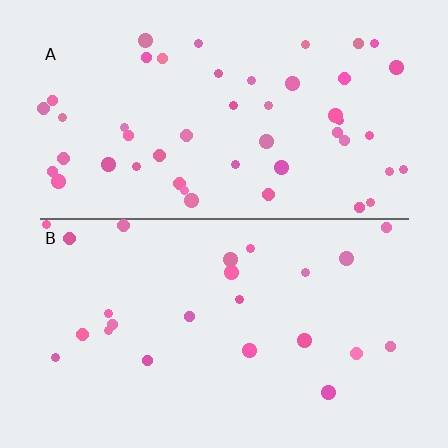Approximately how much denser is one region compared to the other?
Approximately 2.0× — region A over region B.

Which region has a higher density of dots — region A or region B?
A (the top).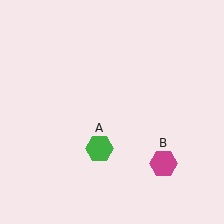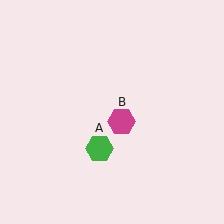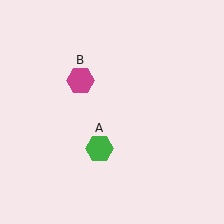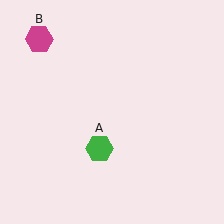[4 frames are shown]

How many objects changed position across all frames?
1 object changed position: magenta hexagon (object B).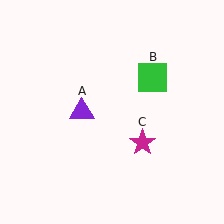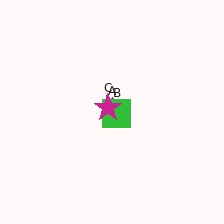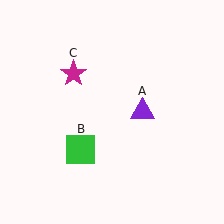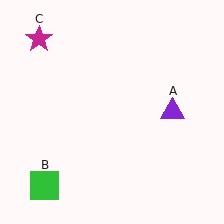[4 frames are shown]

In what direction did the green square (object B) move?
The green square (object B) moved down and to the left.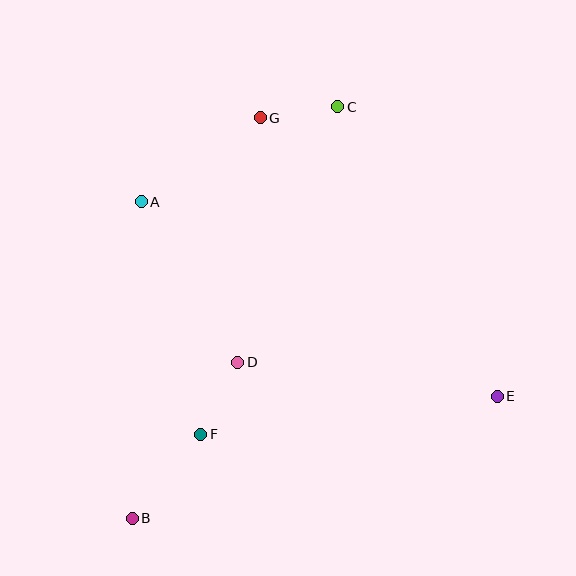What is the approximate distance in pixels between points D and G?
The distance between D and G is approximately 245 pixels.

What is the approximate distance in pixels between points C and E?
The distance between C and E is approximately 331 pixels.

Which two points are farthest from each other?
Points B and C are farthest from each other.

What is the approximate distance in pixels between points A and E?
The distance between A and E is approximately 406 pixels.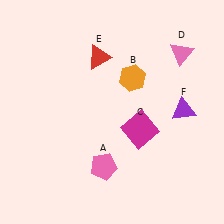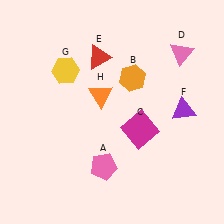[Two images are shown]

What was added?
A yellow hexagon (G), an orange triangle (H) were added in Image 2.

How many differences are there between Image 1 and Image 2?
There are 2 differences between the two images.